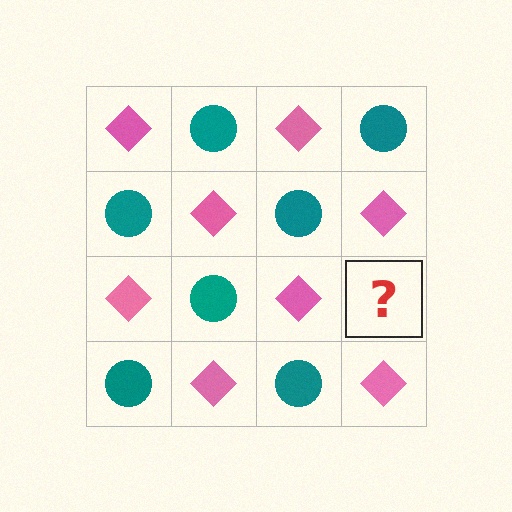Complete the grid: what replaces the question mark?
The question mark should be replaced with a teal circle.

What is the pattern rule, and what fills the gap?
The rule is that it alternates pink diamond and teal circle in a checkerboard pattern. The gap should be filled with a teal circle.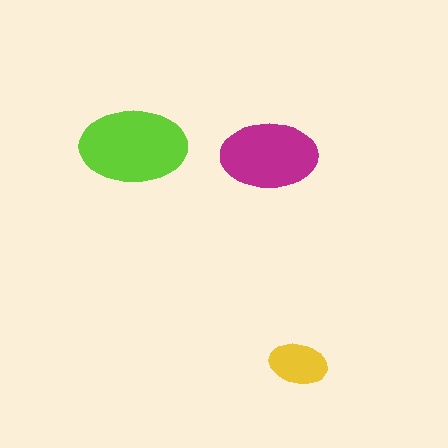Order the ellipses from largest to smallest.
the lime one, the magenta one, the yellow one.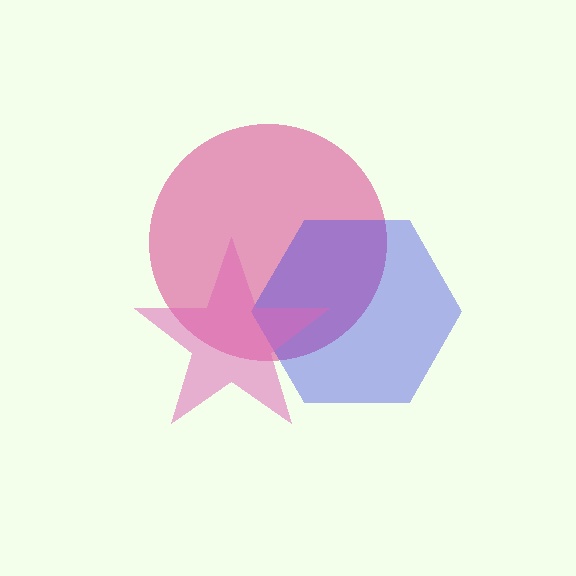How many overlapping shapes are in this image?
There are 3 overlapping shapes in the image.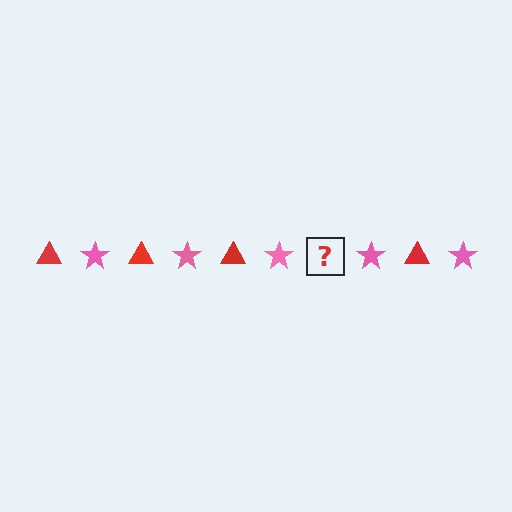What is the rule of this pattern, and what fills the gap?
The rule is that the pattern alternates between red triangle and pink star. The gap should be filled with a red triangle.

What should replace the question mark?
The question mark should be replaced with a red triangle.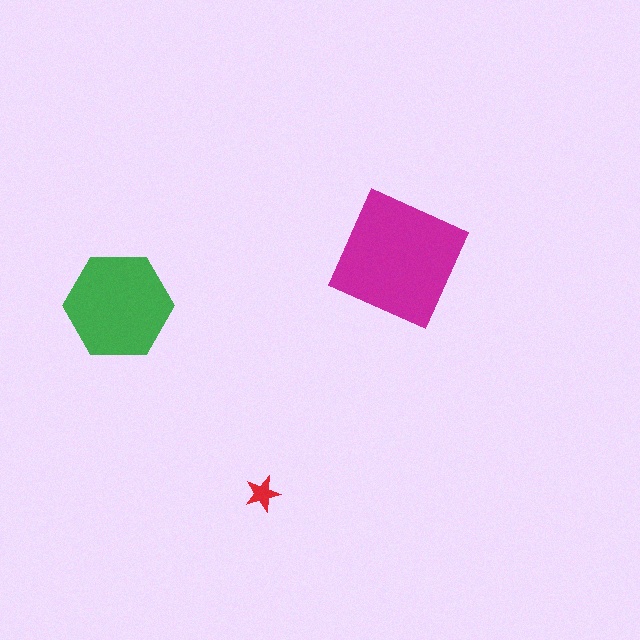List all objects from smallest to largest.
The red star, the green hexagon, the magenta square.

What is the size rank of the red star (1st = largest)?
3rd.